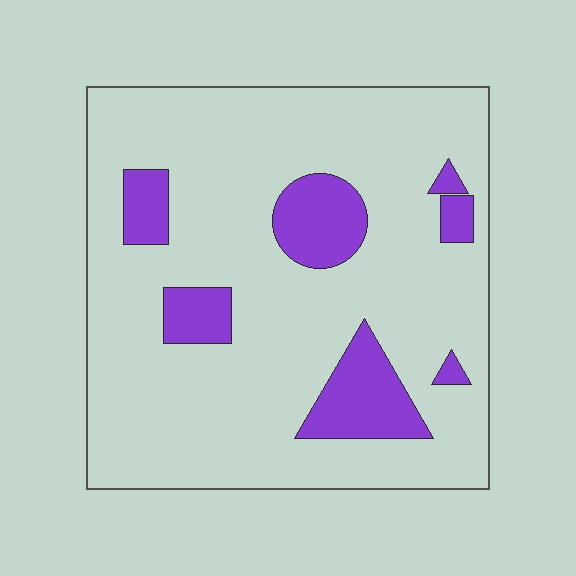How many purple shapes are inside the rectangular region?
7.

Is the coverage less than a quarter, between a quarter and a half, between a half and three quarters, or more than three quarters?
Less than a quarter.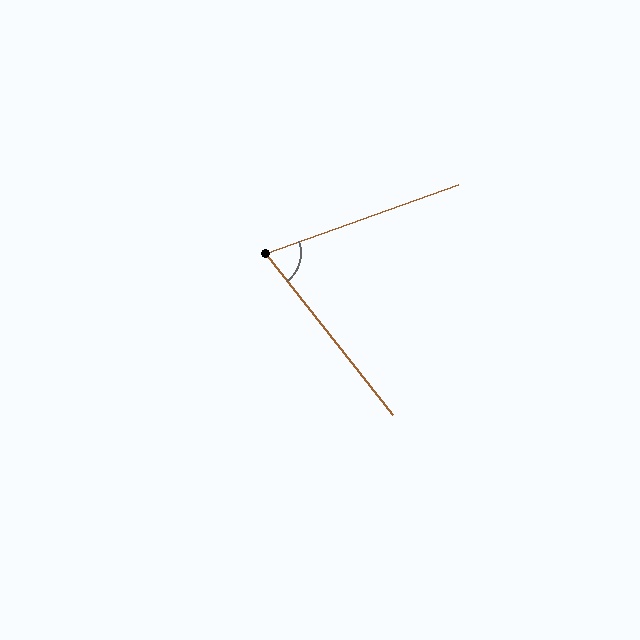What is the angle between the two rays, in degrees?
Approximately 71 degrees.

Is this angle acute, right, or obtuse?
It is acute.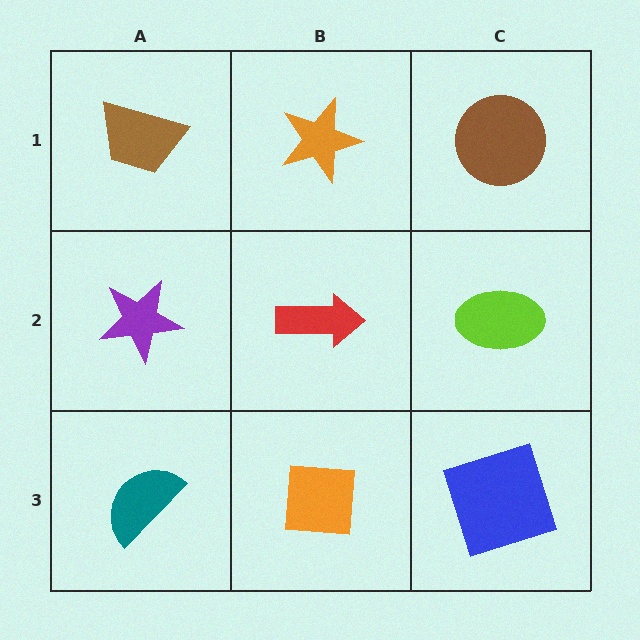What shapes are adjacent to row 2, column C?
A brown circle (row 1, column C), a blue square (row 3, column C), a red arrow (row 2, column B).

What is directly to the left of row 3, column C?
An orange square.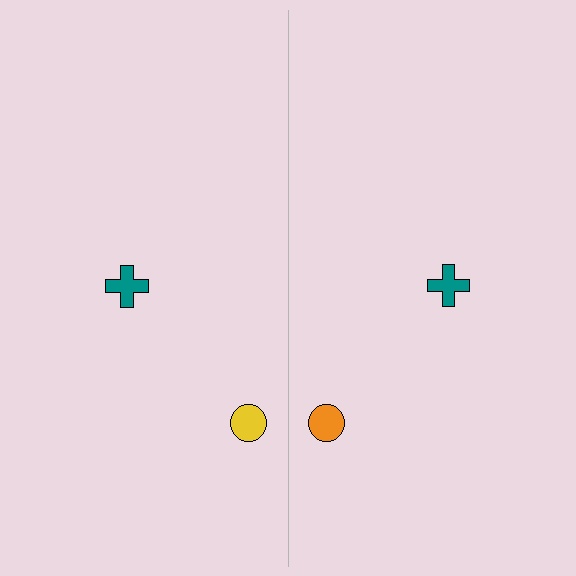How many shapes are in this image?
There are 4 shapes in this image.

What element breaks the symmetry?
The orange circle on the right side breaks the symmetry — its mirror counterpart is yellow.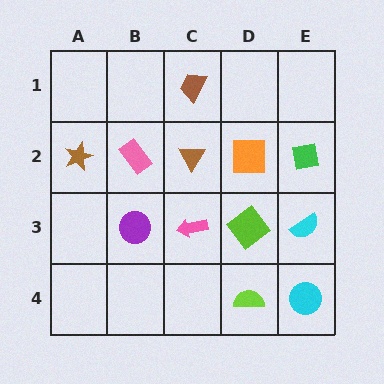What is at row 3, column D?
A lime diamond.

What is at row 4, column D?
A lime semicircle.